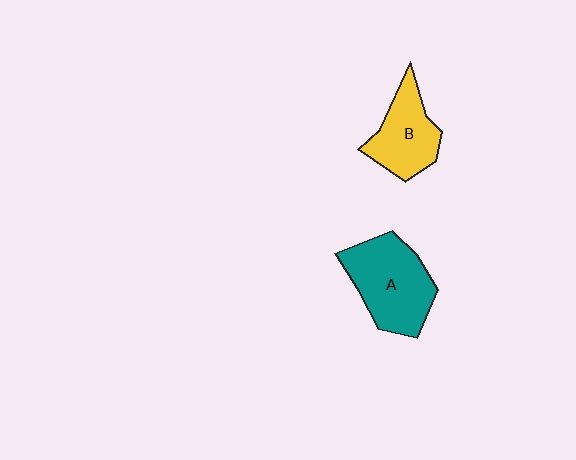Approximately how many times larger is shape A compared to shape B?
Approximately 1.4 times.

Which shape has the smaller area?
Shape B (yellow).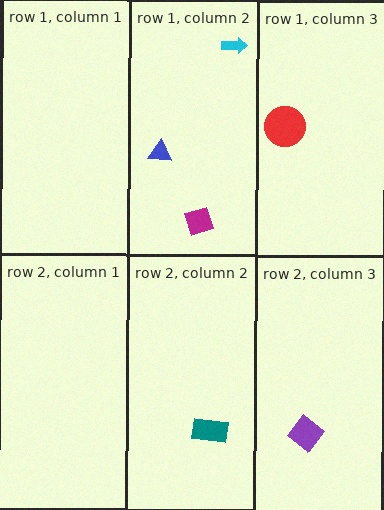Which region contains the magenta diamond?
The row 1, column 2 region.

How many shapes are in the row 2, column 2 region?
1.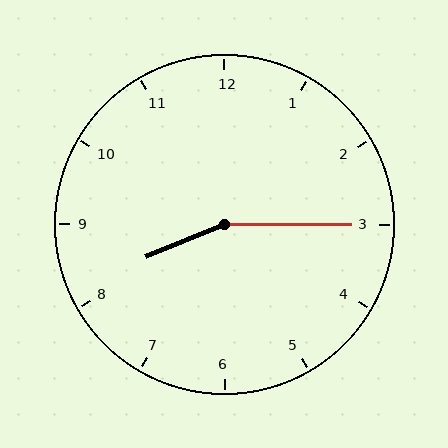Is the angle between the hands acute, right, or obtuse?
It is obtuse.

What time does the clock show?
8:15.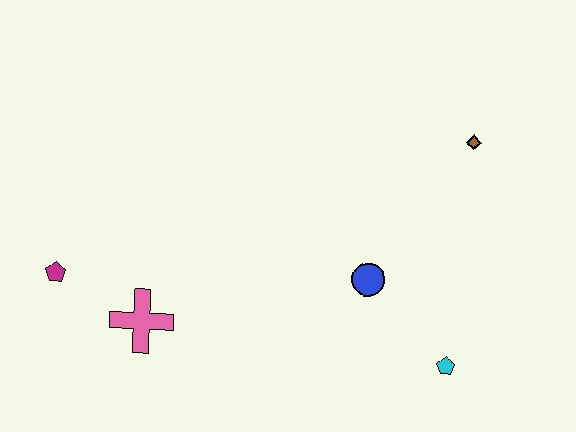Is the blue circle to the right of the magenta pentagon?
Yes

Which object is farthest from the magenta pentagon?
The brown diamond is farthest from the magenta pentagon.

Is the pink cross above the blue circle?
No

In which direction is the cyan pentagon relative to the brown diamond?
The cyan pentagon is below the brown diamond.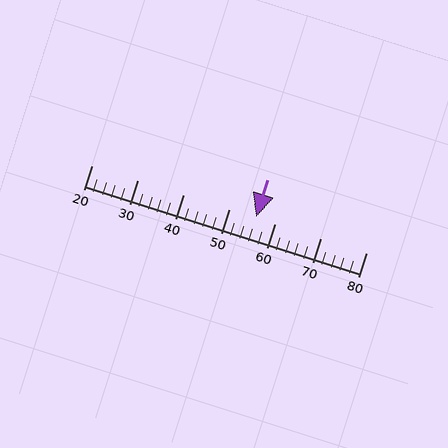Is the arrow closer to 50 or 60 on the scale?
The arrow is closer to 60.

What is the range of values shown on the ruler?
The ruler shows values from 20 to 80.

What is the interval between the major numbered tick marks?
The major tick marks are spaced 10 units apart.